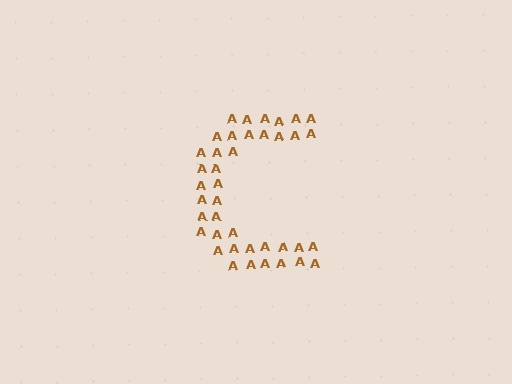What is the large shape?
The large shape is the letter C.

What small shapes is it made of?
It is made of small letter A's.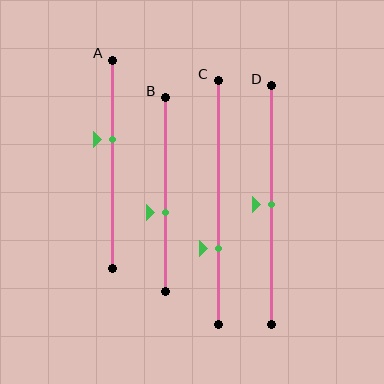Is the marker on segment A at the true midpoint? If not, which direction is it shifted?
No, the marker on segment A is shifted upward by about 12% of the segment length.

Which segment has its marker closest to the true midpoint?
Segment D has its marker closest to the true midpoint.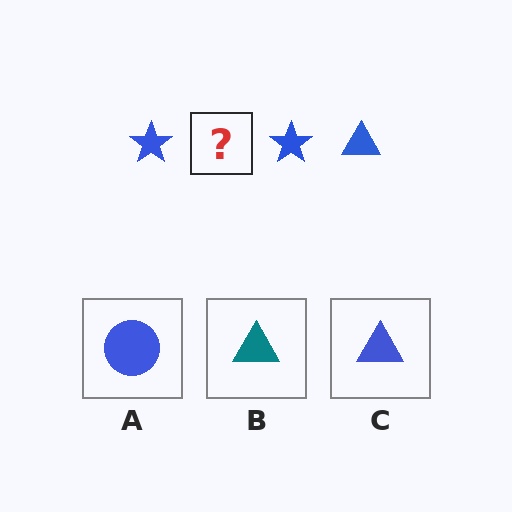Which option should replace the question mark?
Option C.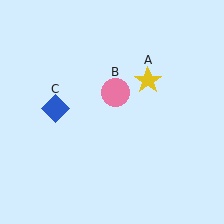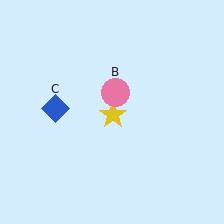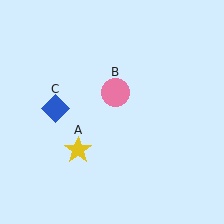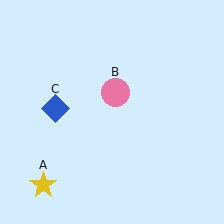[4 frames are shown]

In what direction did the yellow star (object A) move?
The yellow star (object A) moved down and to the left.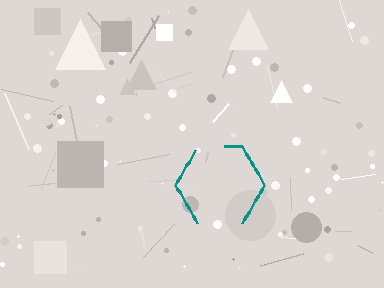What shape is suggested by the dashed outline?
The dashed outline suggests a hexagon.